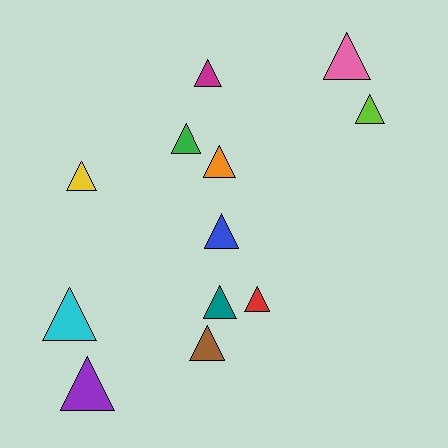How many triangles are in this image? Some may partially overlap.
There are 12 triangles.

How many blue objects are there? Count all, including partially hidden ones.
There is 1 blue object.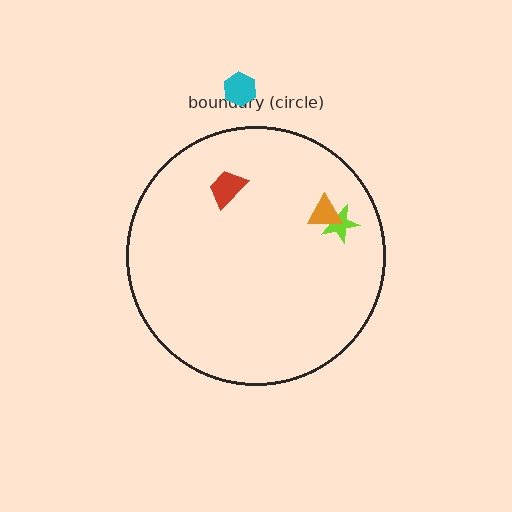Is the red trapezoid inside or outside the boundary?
Inside.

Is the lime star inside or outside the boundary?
Inside.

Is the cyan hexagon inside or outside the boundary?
Outside.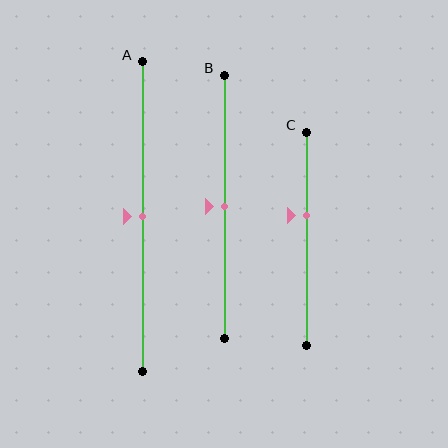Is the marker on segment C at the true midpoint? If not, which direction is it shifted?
No, the marker on segment C is shifted upward by about 11% of the segment length.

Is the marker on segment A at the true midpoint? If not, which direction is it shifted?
Yes, the marker on segment A is at the true midpoint.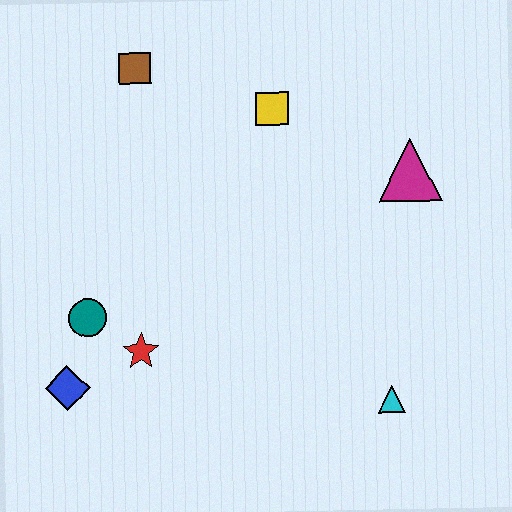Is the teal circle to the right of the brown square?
No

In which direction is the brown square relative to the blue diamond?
The brown square is above the blue diamond.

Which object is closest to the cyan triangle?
The magenta triangle is closest to the cyan triangle.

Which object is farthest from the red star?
The magenta triangle is farthest from the red star.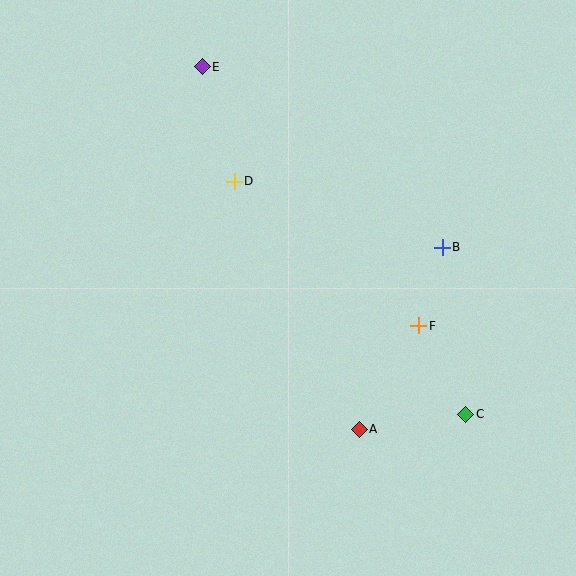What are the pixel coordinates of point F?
Point F is at (419, 326).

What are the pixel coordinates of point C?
Point C is at (466, 414).